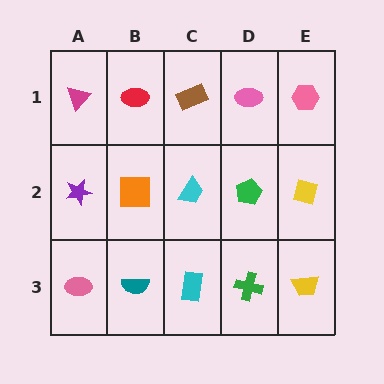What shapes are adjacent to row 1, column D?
A green pentagon (row 2, column D), a brown rectangle (row 1, column C), a pink hexagon (row 1, column E).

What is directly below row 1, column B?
An orange square.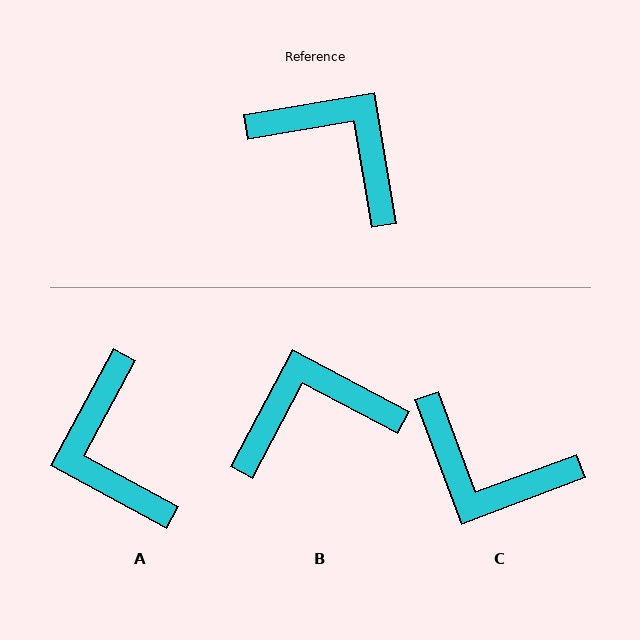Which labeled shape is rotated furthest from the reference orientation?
C, about 169 degrees away.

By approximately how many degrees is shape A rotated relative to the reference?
Approximately 142 degrees counter-clockwise.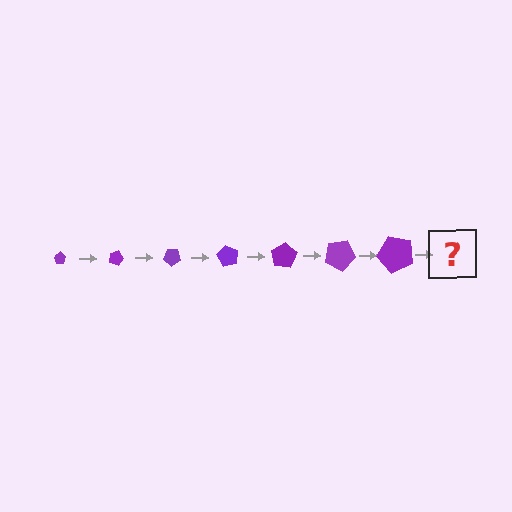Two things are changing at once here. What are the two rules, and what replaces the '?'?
The two rules are that the pentagon grows larger each step and it rotates 20 degrees each step. The '?' should be a pentagon, larger than the previous one and rotated 140 degrees from the start.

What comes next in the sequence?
The next element should be a pentagon, larger than the previous one and rotated 140 degrees from the start.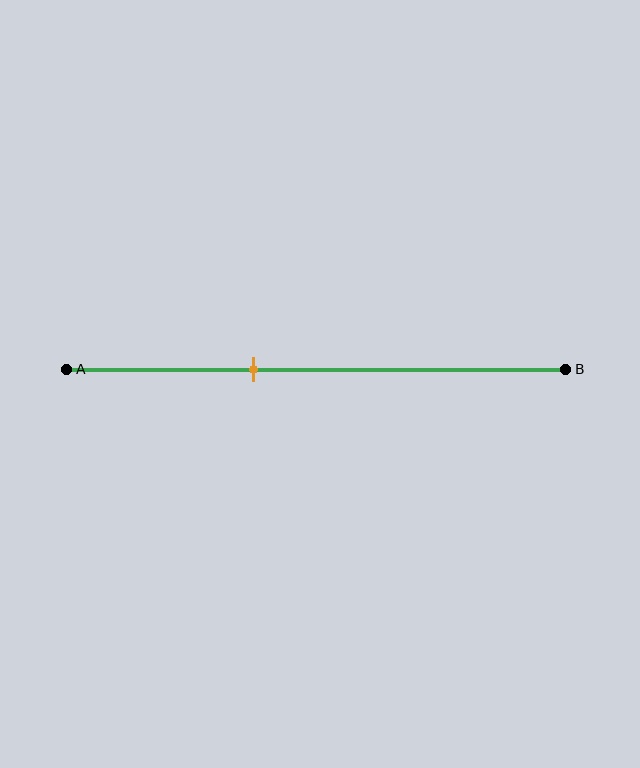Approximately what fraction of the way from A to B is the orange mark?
The orange mark is approximately 40% of the way from A to B.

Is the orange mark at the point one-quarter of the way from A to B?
No, the mark is at about 40% from A, not at the 25% one-quarter point.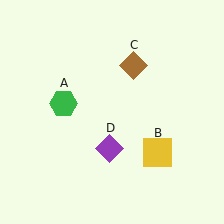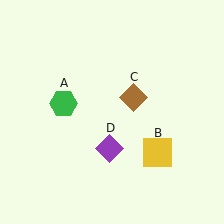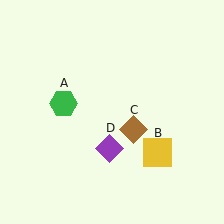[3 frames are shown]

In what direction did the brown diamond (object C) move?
The brown diamond (object C) moved down.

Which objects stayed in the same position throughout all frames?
Green hexagon (object A) and yellow square (object B) and purple diamond (object D) remained stationary.